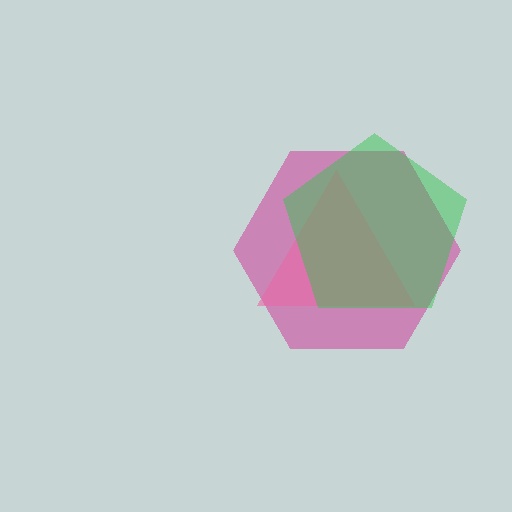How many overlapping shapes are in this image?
There are 3 overlapping shapes in the image.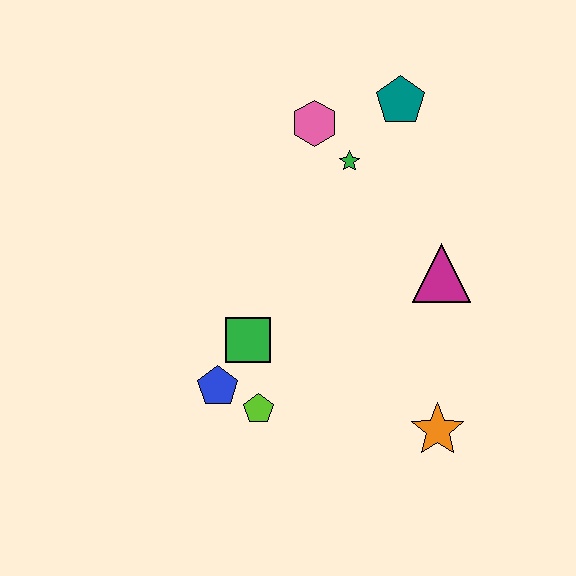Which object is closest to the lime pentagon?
The blue pentagon is closest to the lime pentagon.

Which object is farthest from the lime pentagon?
The teal pentagon is farthest from the lime pentagon.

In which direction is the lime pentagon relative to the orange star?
The lime pentagon is to the left of the orange star.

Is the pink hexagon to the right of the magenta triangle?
No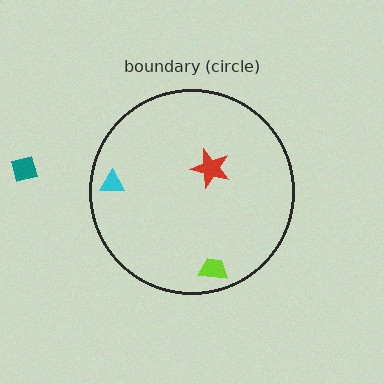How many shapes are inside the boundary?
3 inside, 1 outside.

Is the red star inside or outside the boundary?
Inside.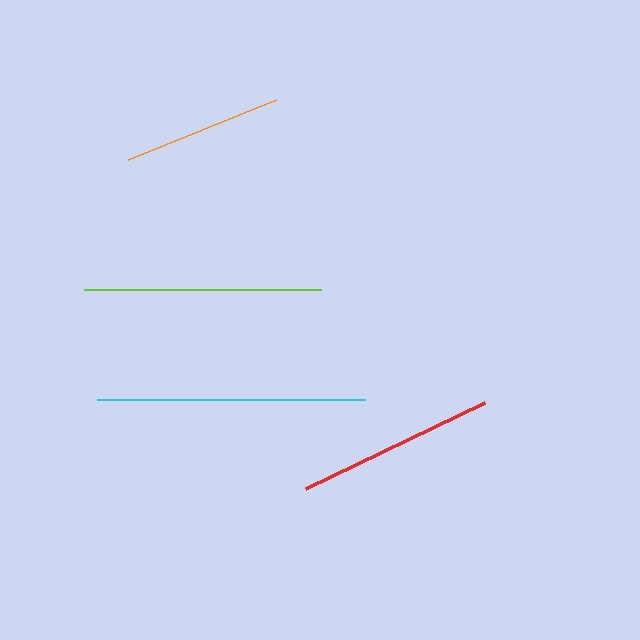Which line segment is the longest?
The cyan line is the longest at approximately 268 pixels.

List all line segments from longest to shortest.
From longest to shortest: cyan, lime, red, orange.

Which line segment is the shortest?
The orange line is the shortest at approximately 160 pixels.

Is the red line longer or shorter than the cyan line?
The cyan line is longer than the red line.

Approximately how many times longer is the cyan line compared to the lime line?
The cyan line is approximately 1.1 times the length of the lime line.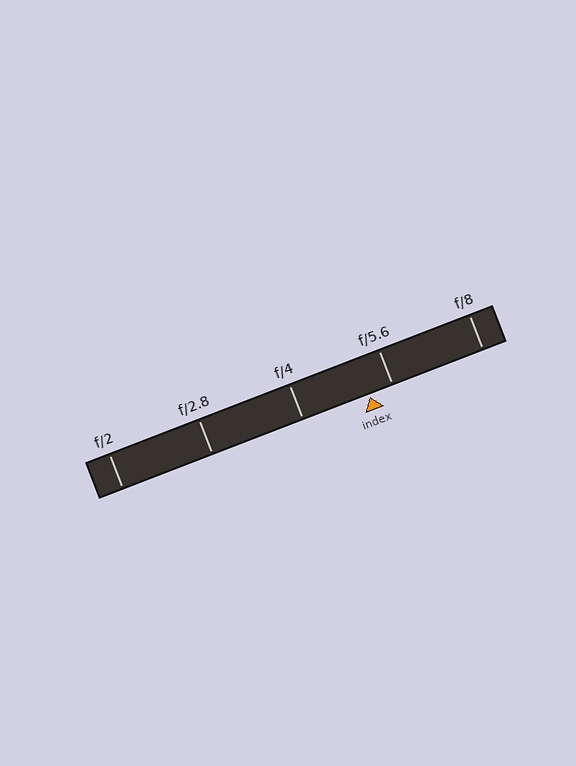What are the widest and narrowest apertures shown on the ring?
The widest aperture shown is f/2 and the narrowest is f/8.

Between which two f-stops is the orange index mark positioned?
The index mark is between f/4 and f/5.6.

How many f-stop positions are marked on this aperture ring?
There are 5 f-stop positions marked.